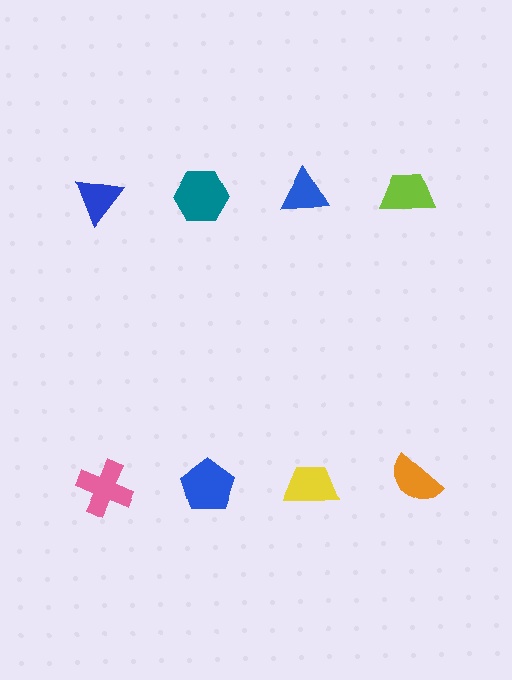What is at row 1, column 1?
A blue triangle.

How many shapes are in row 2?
4 shapes.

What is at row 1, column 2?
A teal hexagon.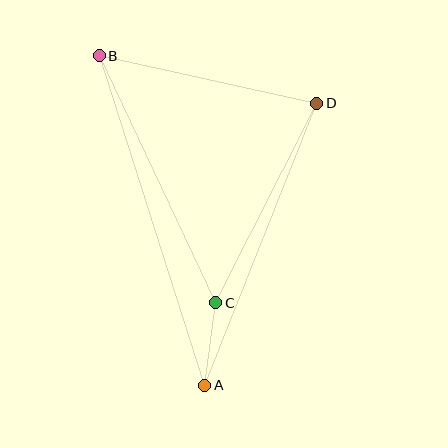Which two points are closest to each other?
Points A and C are closest to each other.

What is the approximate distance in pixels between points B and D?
The distance between B and D is approximately 222 pixels.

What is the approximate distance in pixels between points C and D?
The distance between C and D is approximately 224 pixels.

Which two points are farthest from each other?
Points A and B are farthest from each other.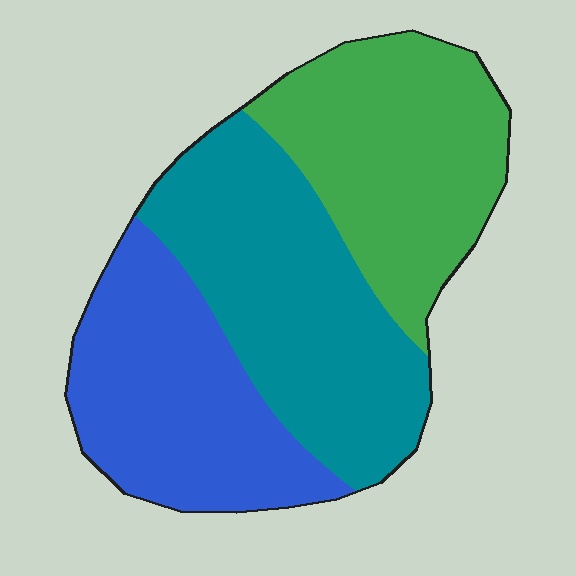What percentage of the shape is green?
Green takes up about one third (1/3) of the shape.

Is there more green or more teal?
Teal.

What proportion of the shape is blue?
Blue takes up about one third (1/3) of the shape.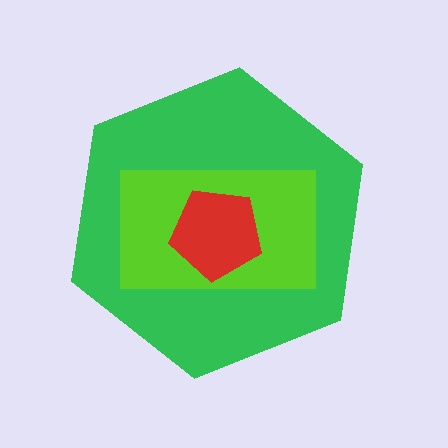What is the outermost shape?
The green hexagon.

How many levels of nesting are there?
3.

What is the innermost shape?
The red pentagon.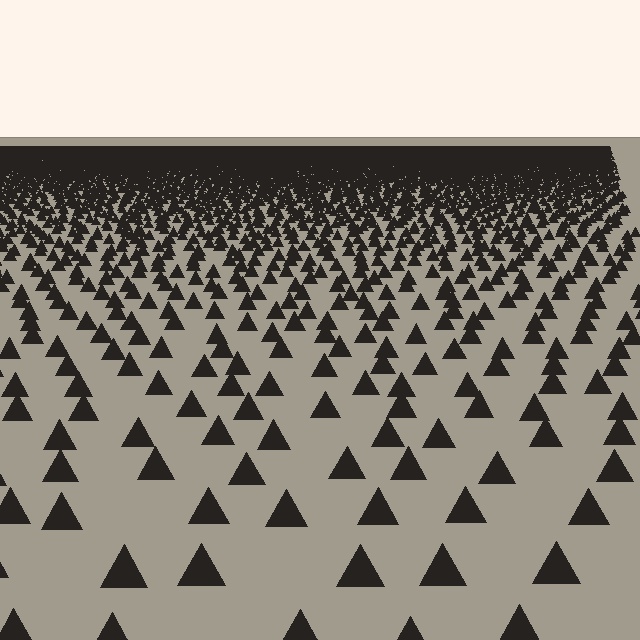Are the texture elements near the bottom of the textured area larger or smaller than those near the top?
Larger. Near the bottom, elements are closer to the viewer and appear at a bigger on-screen size.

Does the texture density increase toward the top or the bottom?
Density increases toward the top.